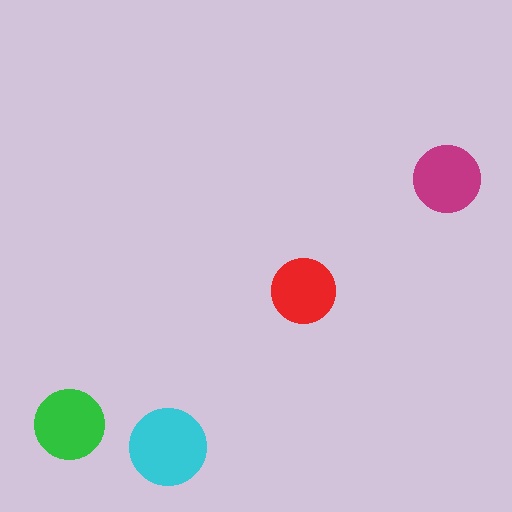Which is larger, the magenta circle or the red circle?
The magenta one.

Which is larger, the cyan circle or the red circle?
The cyan one.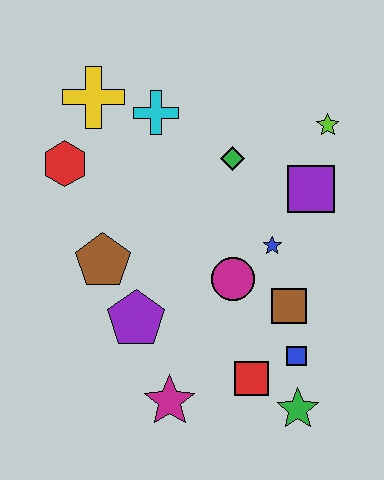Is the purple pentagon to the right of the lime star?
No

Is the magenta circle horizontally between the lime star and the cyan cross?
Yes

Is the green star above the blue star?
No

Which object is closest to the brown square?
The blue square is closest to the brown square.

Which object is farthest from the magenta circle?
The yellow cross is farthest from the magenta circle.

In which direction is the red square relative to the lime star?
The red square is below the lime star.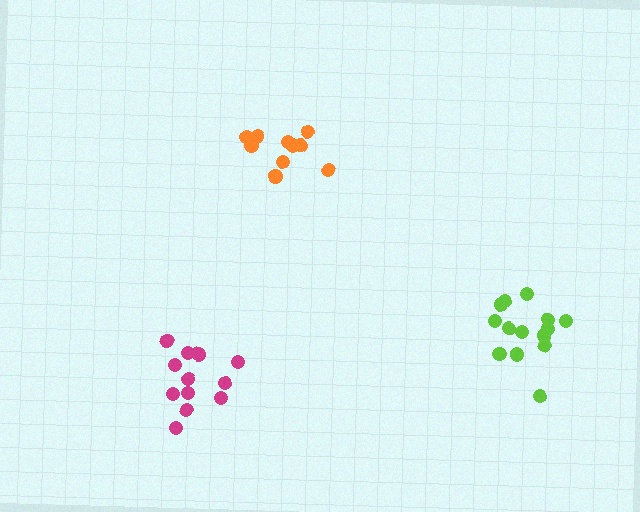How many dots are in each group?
Group 1: 10 dots, Group 2: 14 dots, Group 3: 12 dots (36 total).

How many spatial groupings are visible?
There are 3 spatial groupings.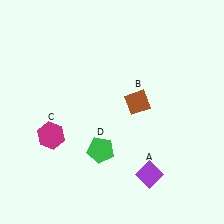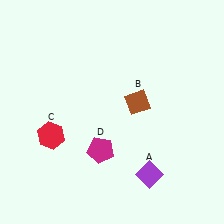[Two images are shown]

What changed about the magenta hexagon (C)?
In Image 1, C is magenta. In Image 2, it changed to red.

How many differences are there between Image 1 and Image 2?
There are 2 differences between the two images.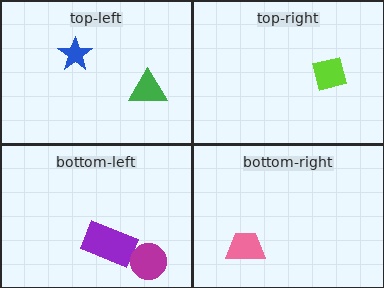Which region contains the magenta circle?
The bottom-left region.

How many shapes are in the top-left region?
2.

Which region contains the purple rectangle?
The bottom-left region.